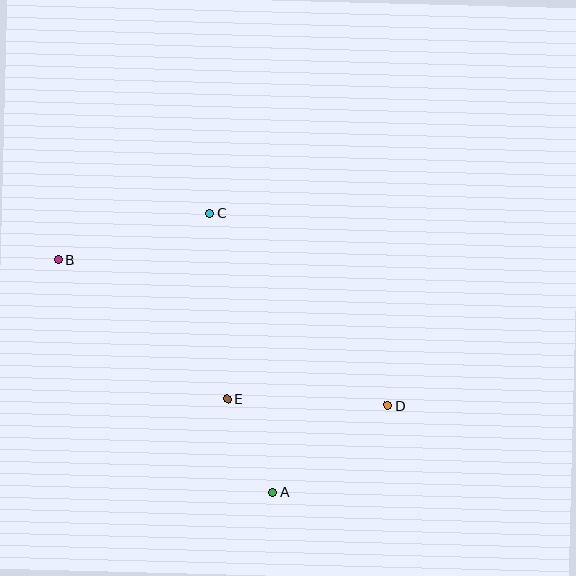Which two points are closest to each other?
Points A and E are closest to each other.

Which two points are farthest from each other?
Points B and D are farthest from each other.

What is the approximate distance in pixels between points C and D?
The distance between C and D is approximately 262 pixels.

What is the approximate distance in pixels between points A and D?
The distance between A and D is approximately 144 pixels.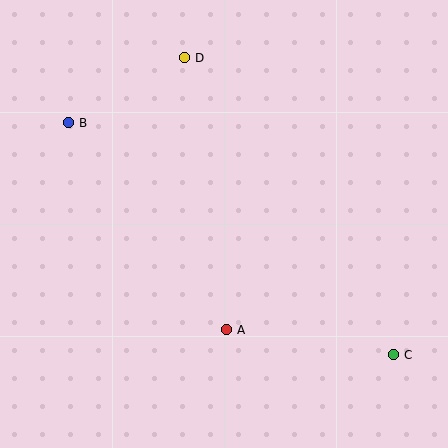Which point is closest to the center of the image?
Point A at (227, 330) is closest to the center.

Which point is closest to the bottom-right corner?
Point C is closest to the bottom-right corner.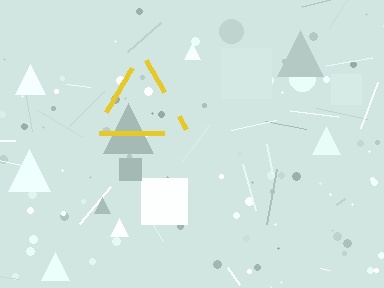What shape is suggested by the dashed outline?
The dashed outline suggests a triangle.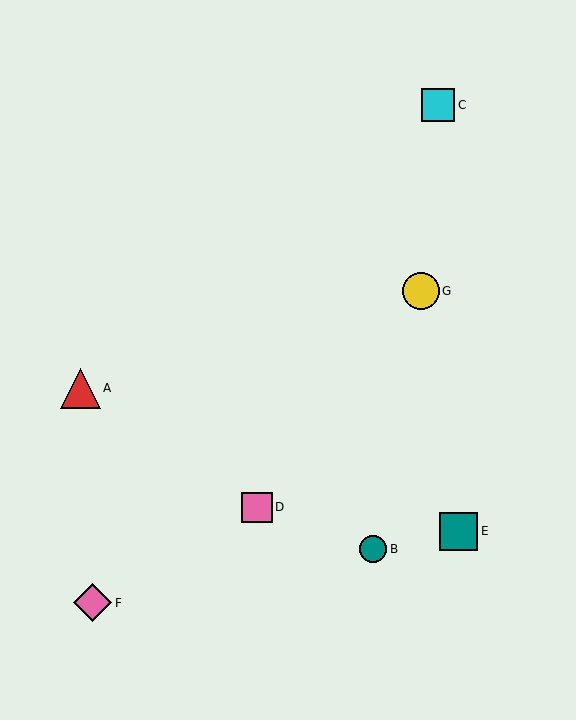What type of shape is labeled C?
Shape C is a cyan square.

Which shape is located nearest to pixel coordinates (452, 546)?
The teal square (labeled E) at (458, 531) is nearest to that location.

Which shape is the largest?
The red triangle (labeled A) is the largest.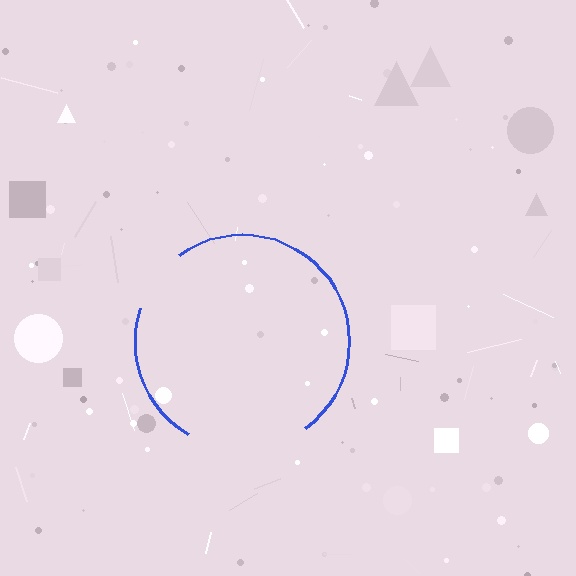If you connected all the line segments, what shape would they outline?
They would outline a circle.